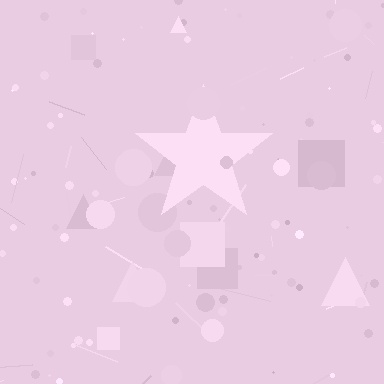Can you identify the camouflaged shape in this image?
The camouflaged shape is a star.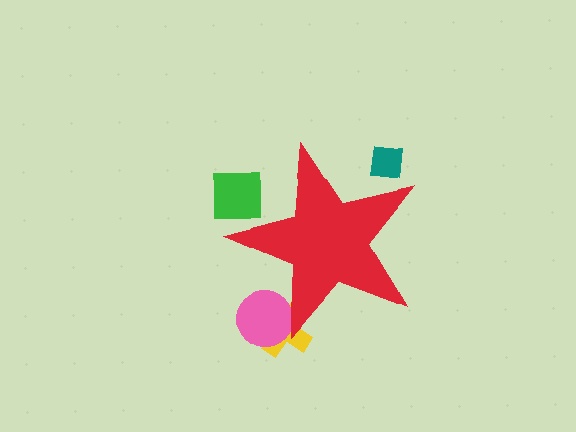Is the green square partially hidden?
Yes, the green square is partially hidden behind the red star.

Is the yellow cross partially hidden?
Yes, the yellow cross is partially hidden behind the red star.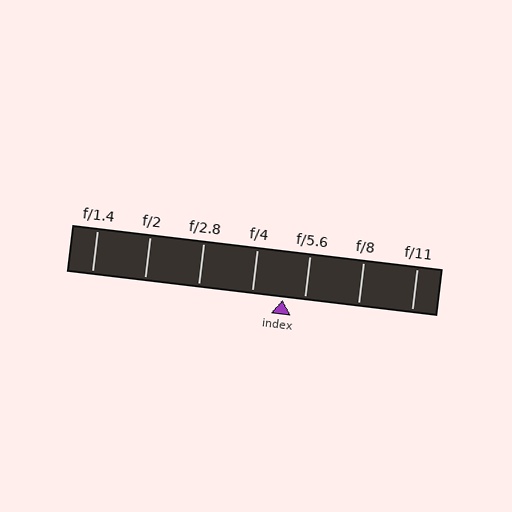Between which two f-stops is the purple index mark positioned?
The index mark is between f/4 and f/5.6.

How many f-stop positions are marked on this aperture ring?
There are 7 f-stop positions marked.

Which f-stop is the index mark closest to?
The index mark is closest to f/5.6.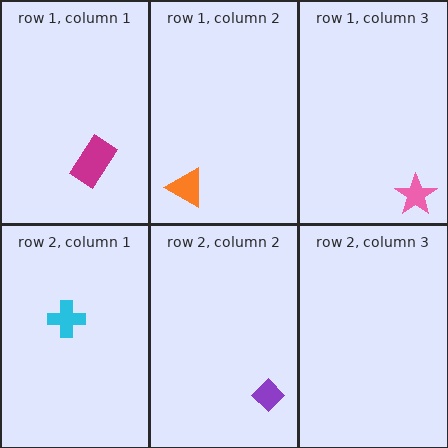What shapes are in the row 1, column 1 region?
The magenta rectangle.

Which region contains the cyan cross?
The row 2, column 1 region.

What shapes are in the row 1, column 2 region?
The orange triangle.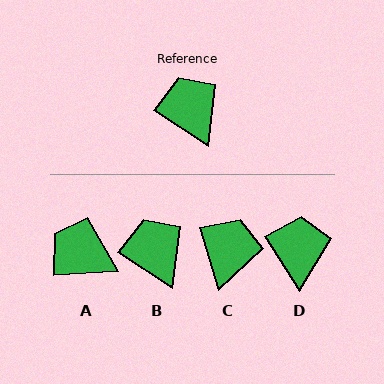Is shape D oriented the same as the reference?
No, it is off by about 24 degrees.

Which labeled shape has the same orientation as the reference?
B.